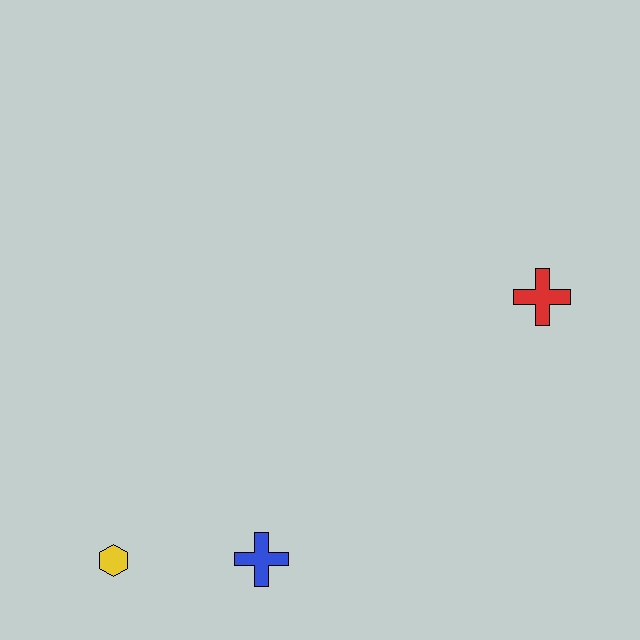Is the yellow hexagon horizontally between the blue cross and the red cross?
No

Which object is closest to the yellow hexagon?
The blue cross is closest to the yellow hexagon.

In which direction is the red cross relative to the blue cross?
The red cross is to the right of the blue cross.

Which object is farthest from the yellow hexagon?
The red cross is farthest from the yellow hexagon.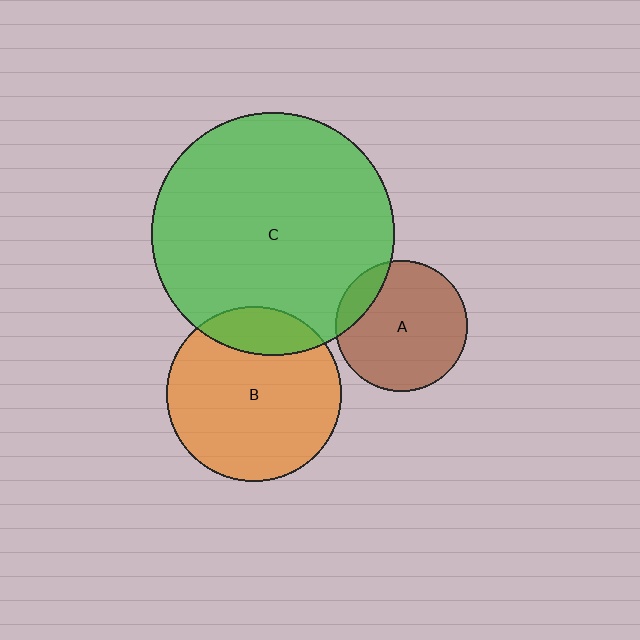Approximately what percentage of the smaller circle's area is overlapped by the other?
Approximately 15%.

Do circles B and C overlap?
Yes.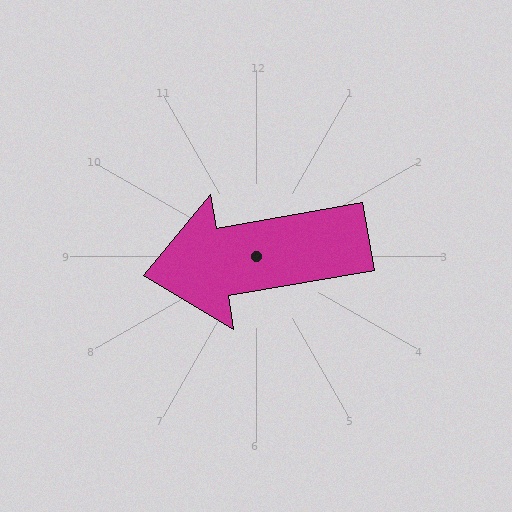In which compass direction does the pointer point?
West.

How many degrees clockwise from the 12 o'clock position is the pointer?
Approximately 260 degrees.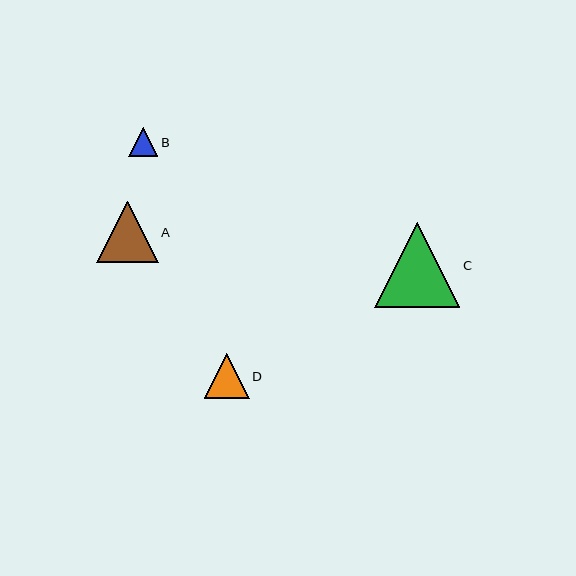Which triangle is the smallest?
Triangle B is the smallest with a size of approximately 29 pixels.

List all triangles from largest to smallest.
From largest to smallest: C, A, D, B.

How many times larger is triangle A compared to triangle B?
Triangle A is approximately 2.1 times the size of triangle B.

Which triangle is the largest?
Triangle C is the largest with a size of approximately 85 pixels.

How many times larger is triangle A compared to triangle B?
Triangle A is approximately 2.1 times the size of triangle B.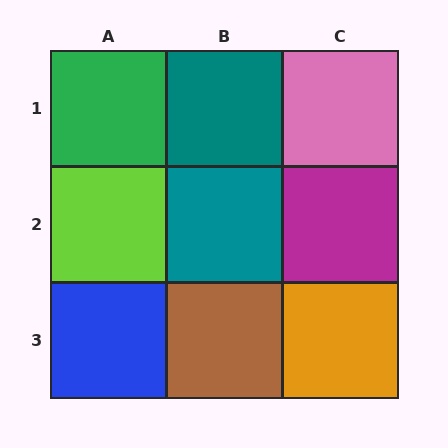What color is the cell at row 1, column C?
Pink.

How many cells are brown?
1 cell is brown.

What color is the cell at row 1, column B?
Teal.